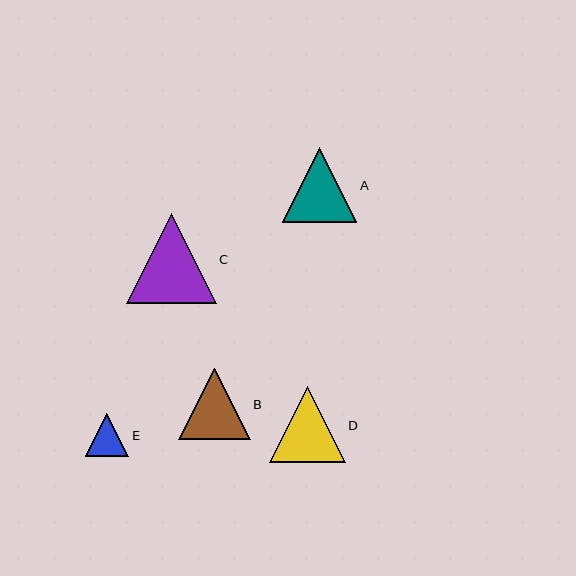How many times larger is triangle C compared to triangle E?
Triangle C is approximately 2.0 times the size of triangle E.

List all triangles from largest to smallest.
From largest to smallest: C, D, A, B, E.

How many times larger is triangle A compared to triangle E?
Triangle A is approximately 1.7 times the size of triangle E.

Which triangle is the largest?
Triangle C is the largest with a size of approximately 89 pixels.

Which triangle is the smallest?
Triangle E is the smallest with a size of approximately 44 pixels.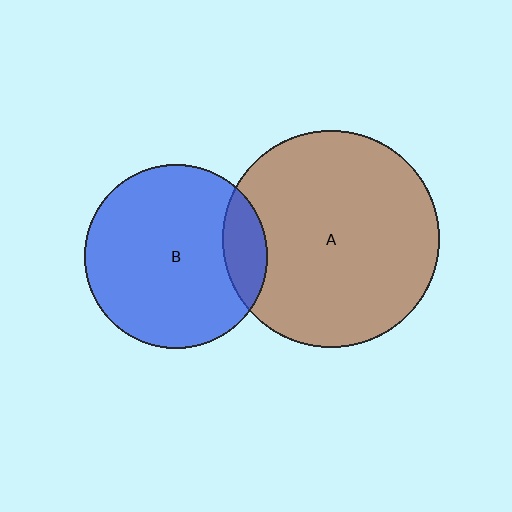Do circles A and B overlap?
Yes.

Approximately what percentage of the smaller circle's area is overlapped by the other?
Approximately 15%.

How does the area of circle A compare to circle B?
Approximately 1.4 times.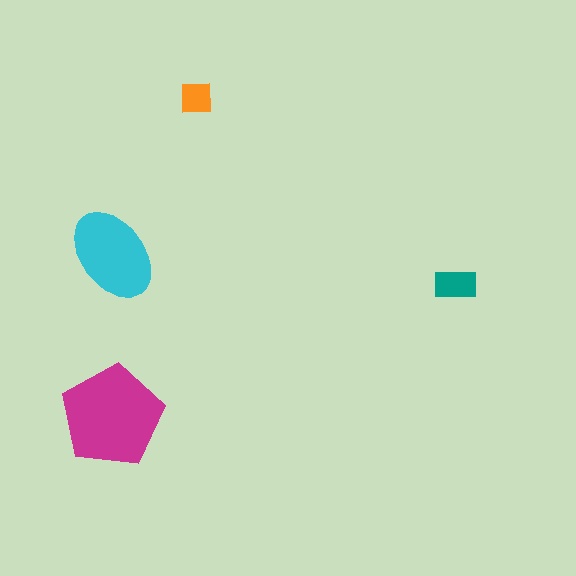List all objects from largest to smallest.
The magenta pentagon, the cyan ellipse, the teal rectangle, the orange square.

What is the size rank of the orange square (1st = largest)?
4th.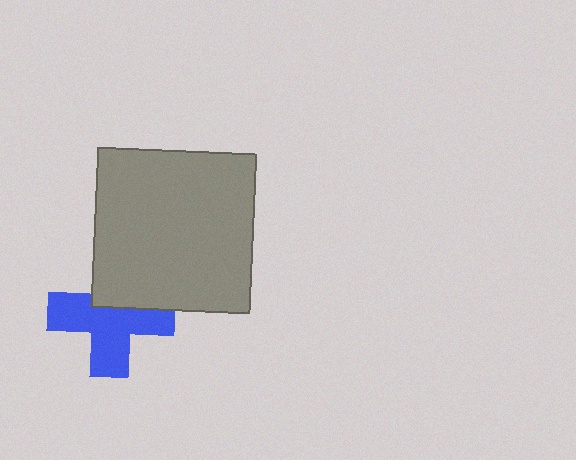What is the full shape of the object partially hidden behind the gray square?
The partially hidden object is a blue cross.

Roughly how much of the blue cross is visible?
Most of it is visible (roughly 66%).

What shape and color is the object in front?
The object in front is a gray square.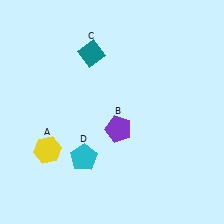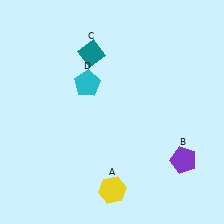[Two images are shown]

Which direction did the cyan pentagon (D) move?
The cyan pentagon (D) moved up.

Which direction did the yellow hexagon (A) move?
The yellow hexagon (A) moved right.